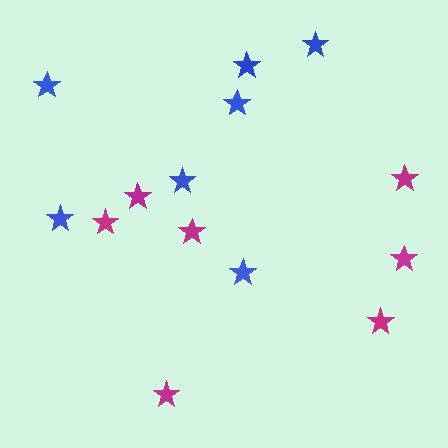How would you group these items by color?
There are 2 groups: one group of magenta stars (7) and one group of blue stars (7).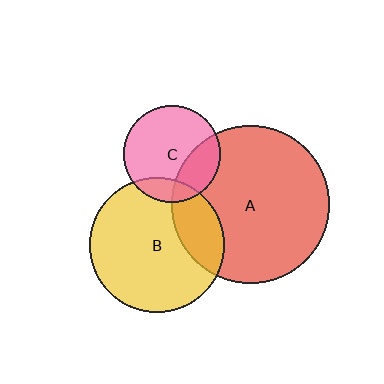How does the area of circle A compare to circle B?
Approximately 1.4 times.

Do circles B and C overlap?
Yes.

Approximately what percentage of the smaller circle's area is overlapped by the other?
Approximately 15%.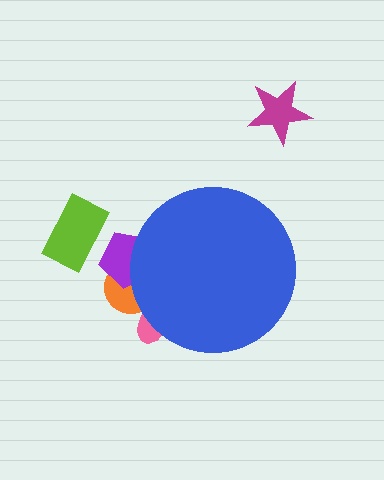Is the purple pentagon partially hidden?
Yes, the purple pentagon is partially hidden behind the blue circle.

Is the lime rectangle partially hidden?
No, the lime rectangle is fully visible.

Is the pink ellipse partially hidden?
Yes, the pink ellipse is partially hidden behind the blue circle.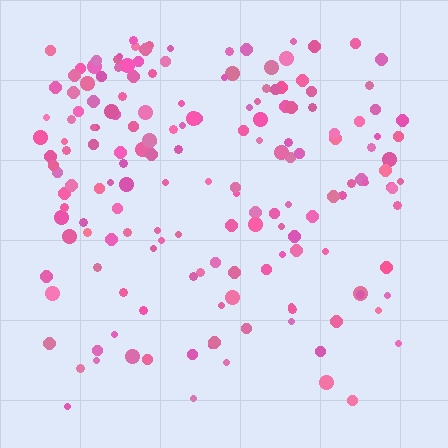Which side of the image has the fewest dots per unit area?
The bottom.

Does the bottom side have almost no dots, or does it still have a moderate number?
Still a moderate number, just noticeably fewer than the top.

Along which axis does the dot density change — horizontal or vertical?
Vertical.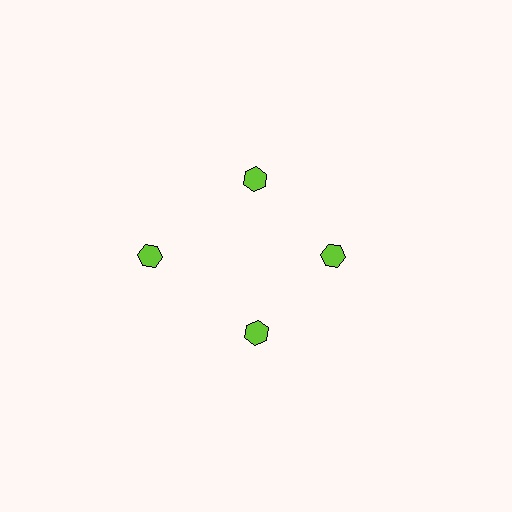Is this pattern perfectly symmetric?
No. The 4 lime hexagons are arranged in a ring, but one element near the 9 o'clock position is pushed outward from the center, breaking the 4-fold rotational symmetry.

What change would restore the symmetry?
The symmetry would be restored by moving it inward, back onto the ring so that all 4 hexagons sit at equal angles and equal distance from the center.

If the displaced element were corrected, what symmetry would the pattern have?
It would have 4-fold rotational symmetry — the pattern would map onto itself every 90 degrees.